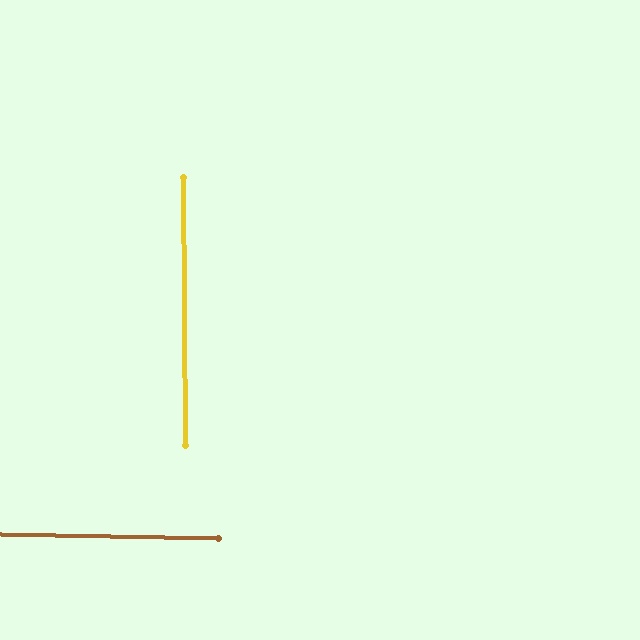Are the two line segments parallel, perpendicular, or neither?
Perpendicular — they meet at approximately 89°.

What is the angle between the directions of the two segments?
Approximately 89 degrees.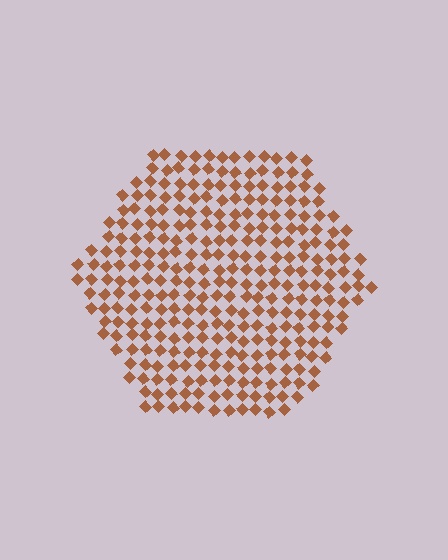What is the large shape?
The large shape is a hexagon.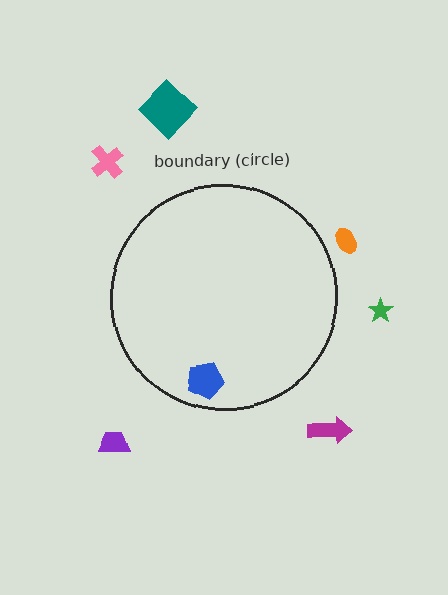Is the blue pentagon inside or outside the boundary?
Inside.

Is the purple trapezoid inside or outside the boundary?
Outside.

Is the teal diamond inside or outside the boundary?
Outside.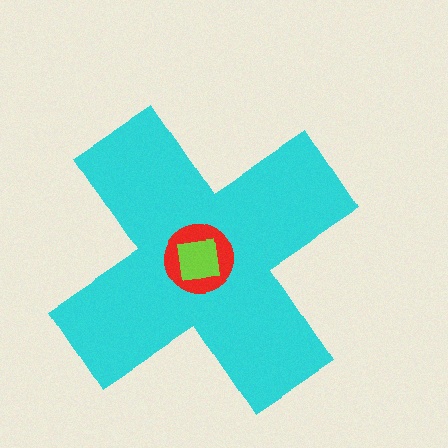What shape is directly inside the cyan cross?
The red circle.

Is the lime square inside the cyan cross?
Yes.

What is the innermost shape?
The lime square.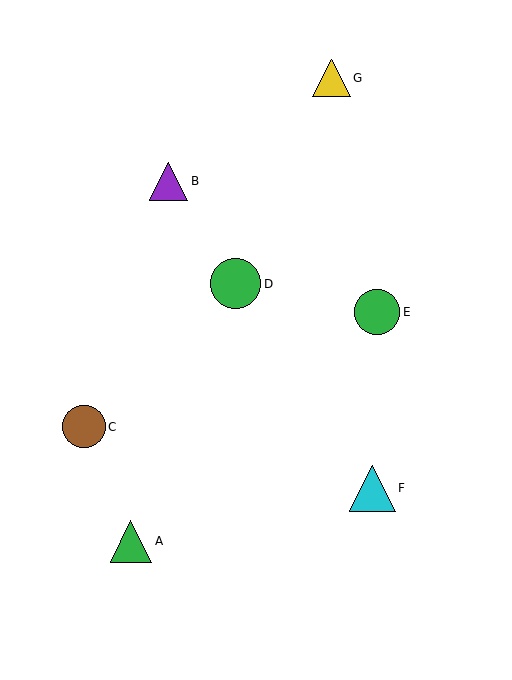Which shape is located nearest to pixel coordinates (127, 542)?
The green triangle (labeled A) at (131, 541) is nearest to that location.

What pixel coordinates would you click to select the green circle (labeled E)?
Click at (377, 312) to select the green circle E.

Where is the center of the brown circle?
The center of the brown circle is at (84, 427).